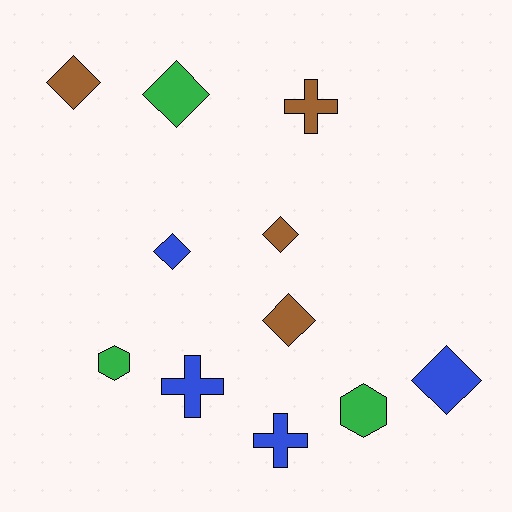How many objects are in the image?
There are 11 objects.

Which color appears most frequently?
Brown, with 4 objects.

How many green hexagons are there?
There are 2 green hexagons.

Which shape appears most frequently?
Diamond, with 6 objects.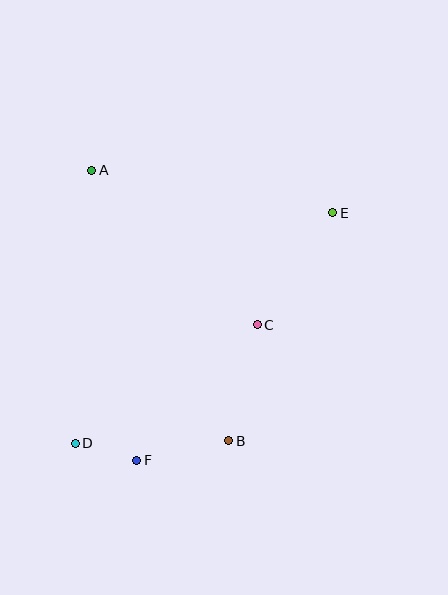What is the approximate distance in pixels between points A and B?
The distance between A and B is approximately 303 pixels.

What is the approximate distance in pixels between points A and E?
The distance between A and E is approximately 245 pixels.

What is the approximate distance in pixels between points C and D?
The distance between C and D is approximately 217 pixels.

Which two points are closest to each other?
Points D and F are closest to each other.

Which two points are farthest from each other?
Points D and E are farthest from each other.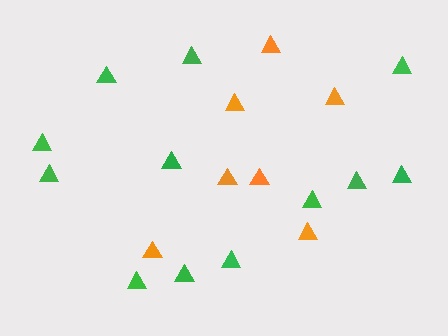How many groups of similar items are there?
There are 2 groups: one group of green triangles (12) and one group of orange triangles (7).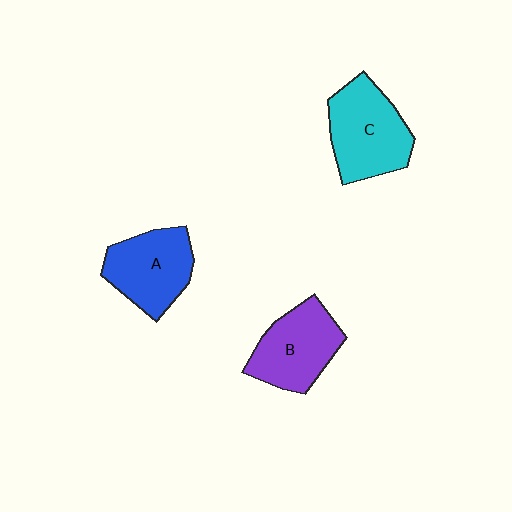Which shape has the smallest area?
Shape A (blue).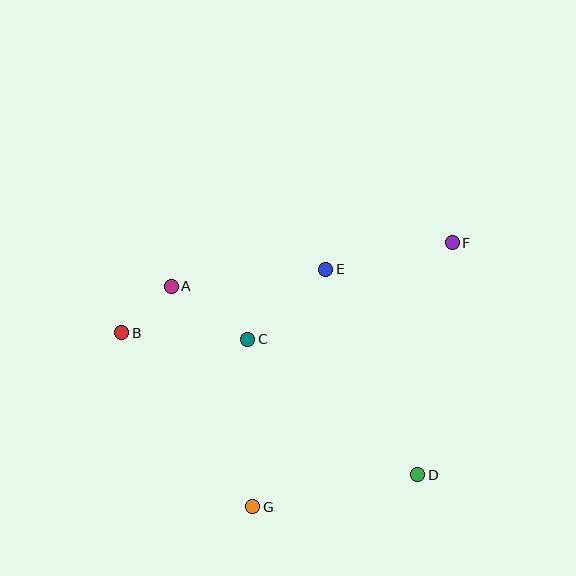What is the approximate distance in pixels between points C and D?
The distance between C and D is approximately 218 pixels.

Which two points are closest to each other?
Points A and B are closest to each other.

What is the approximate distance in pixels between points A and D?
The distance between A and D is approximately 310 pixels.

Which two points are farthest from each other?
Points B and F are farthest from each other.